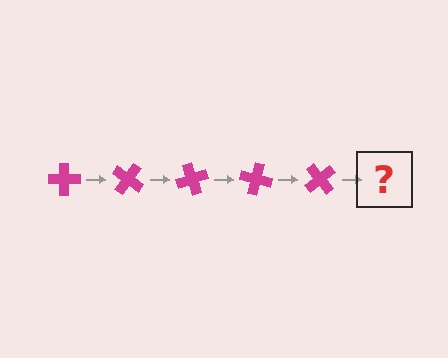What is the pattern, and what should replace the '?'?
The pattern is that the cross rotates 35 degrees each step. The '?' should be a magenta cross rotated 175 degrees.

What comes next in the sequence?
The next element should be a magenta cross rotated 175 degrees.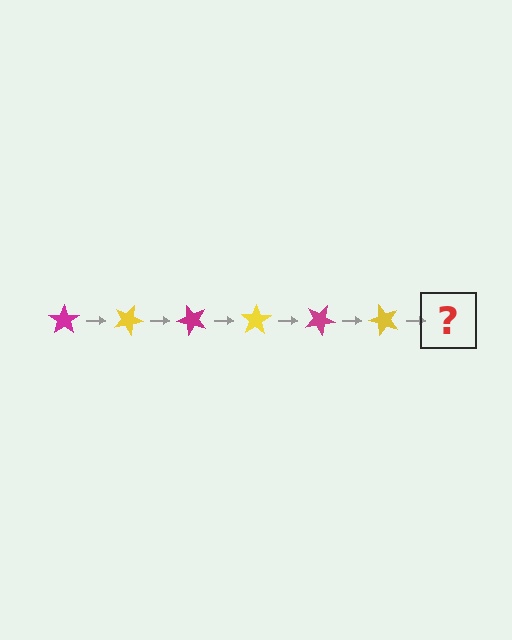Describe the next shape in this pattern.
It should be a magenta star, rotated 150 degrees from the start.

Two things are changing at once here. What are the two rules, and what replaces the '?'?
The two rules are that it rotates 25 degrees each step and the color cycles through magenta and yellow. The '?' should be a magenta star, rotated 150 degrees from the start.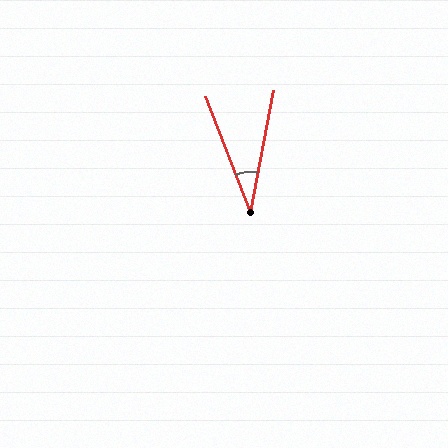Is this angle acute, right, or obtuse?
It is acute.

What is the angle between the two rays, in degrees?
Approximately 32 degrees.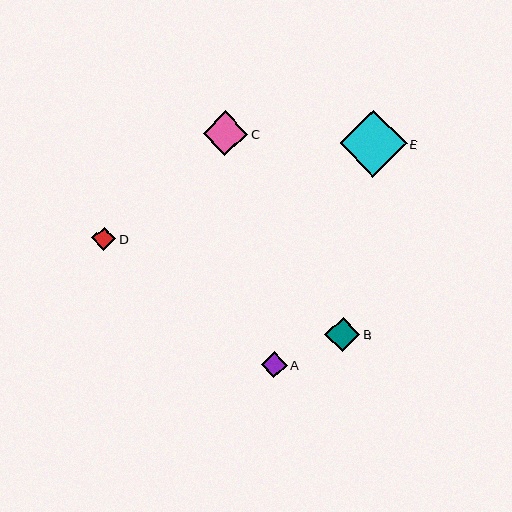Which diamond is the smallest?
Diamond D is the smallest with a size of approximately 24 pixels.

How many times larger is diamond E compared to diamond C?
Diamond E is approximately 1.5 times the size of diamond C.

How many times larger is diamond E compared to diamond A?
Diamond E is approximately 2.6 times the size of diamond A.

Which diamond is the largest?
Diamond E is the largest with a size of approximately 67 pixels.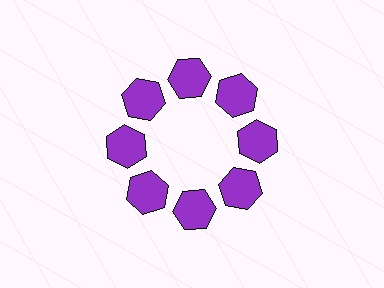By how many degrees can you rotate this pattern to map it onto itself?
The pattern maps onto itself every 45 degrees of rotation.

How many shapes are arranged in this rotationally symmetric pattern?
There are 8 shapes, arranged in 8 groups of 1.